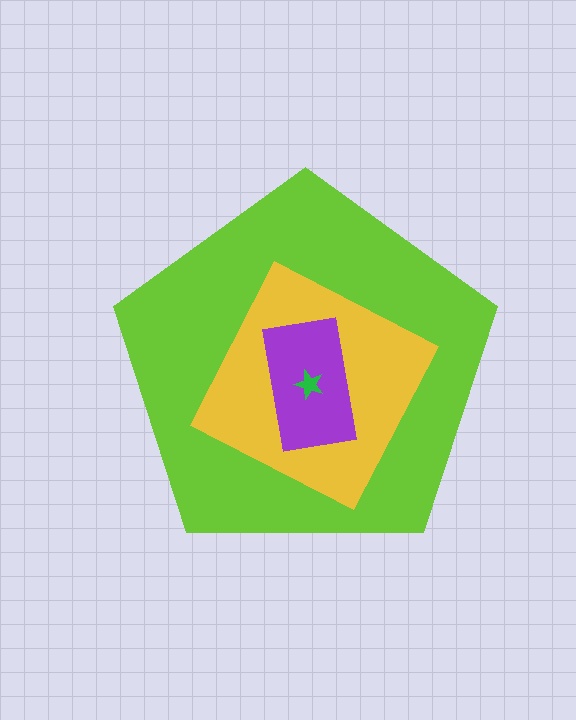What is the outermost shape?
The lime pentagon.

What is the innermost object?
The green star.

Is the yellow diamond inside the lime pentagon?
Yes.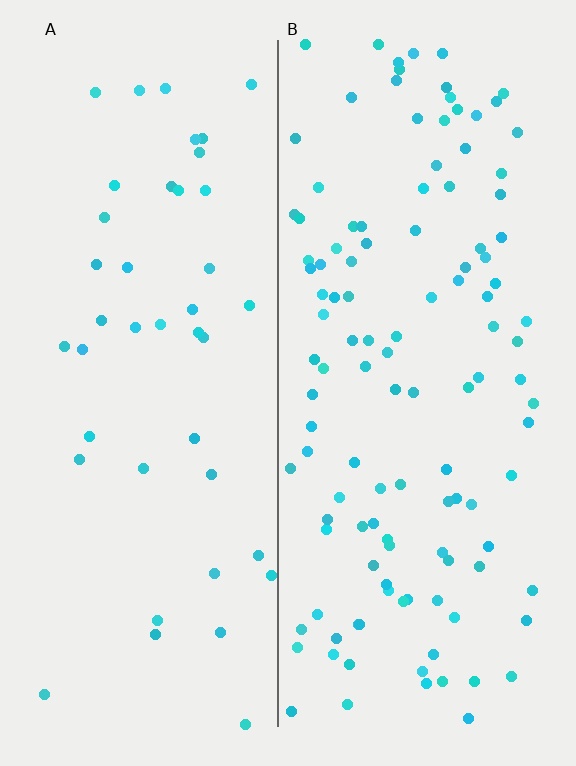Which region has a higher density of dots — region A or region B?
B (the right).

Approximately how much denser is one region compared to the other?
Approximately 2.8× — region B over region A.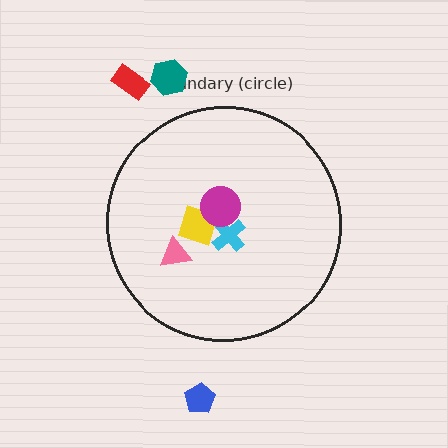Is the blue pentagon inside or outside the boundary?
Outside.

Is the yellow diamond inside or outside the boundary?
Inside.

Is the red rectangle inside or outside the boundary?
Outside.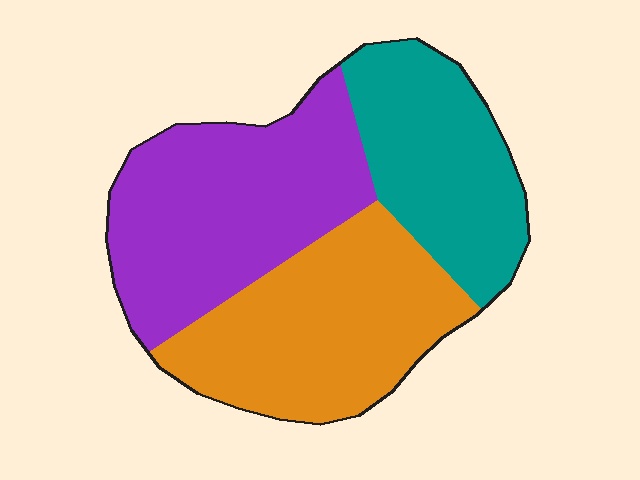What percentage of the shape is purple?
Purple covers around 40% of the shape.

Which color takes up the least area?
Teal, at roughly 25%.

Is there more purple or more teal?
Purple.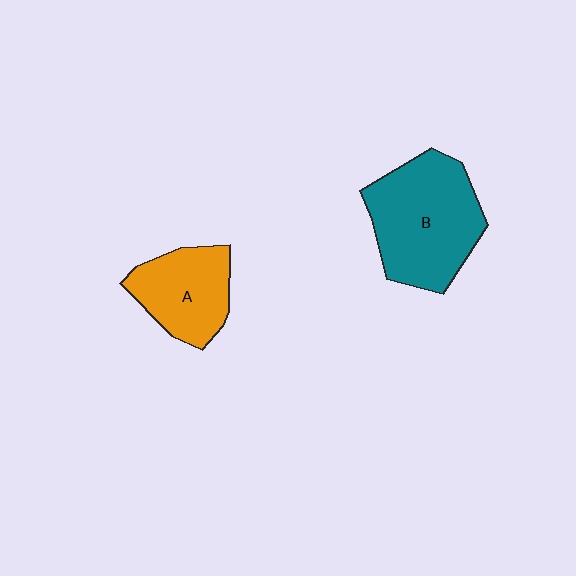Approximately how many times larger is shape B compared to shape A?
Approximately 1.6 times.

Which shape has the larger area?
Shape B (teal).